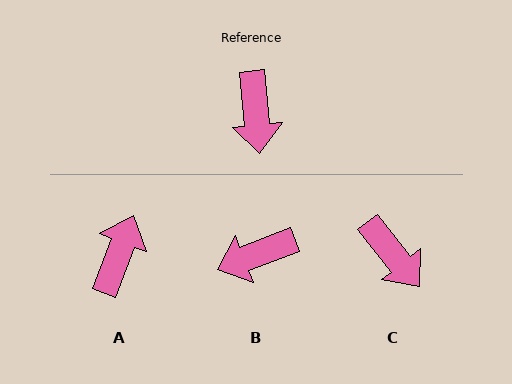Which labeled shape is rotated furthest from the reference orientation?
A, about 153 degrees away.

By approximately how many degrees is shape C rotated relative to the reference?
Approximately 33 degrees counter-clockwise.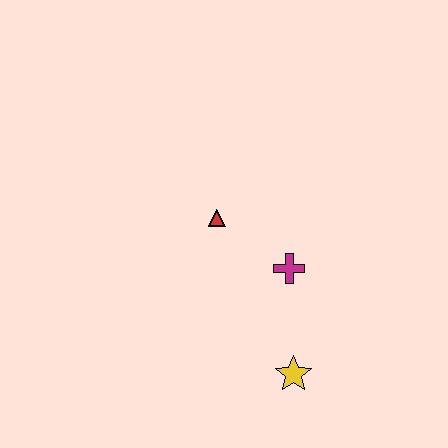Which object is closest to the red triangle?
The magenta cross is closest to the red triangle.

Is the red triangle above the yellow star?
Yes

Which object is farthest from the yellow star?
The red triangle is farthest from the yellow star.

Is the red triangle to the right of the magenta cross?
No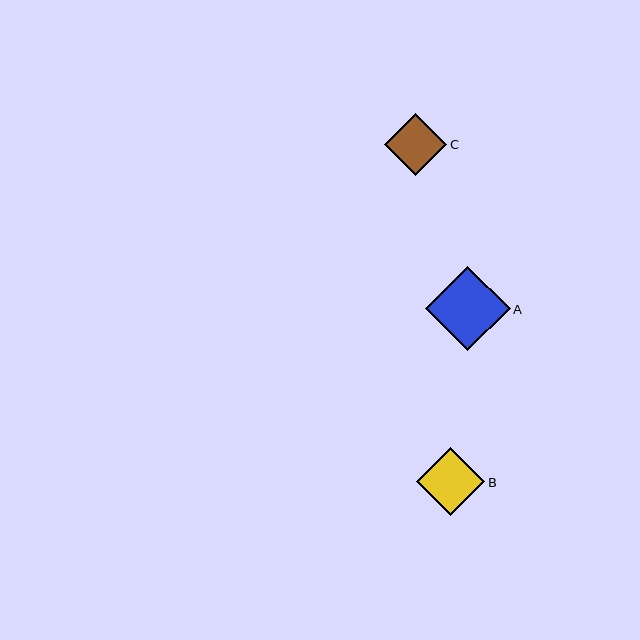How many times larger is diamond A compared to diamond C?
Diamond A is approximately 1.4 times the size of diamond C.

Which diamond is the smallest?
Diamond C is the smallest with a size of approximately 62 pixels.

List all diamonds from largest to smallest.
From largest to smallest: A, B, C.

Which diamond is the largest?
Diamond A is the largest with a size of approximately 84 pixels.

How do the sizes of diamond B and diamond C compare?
Diamond B and diamond C are approximately the same size.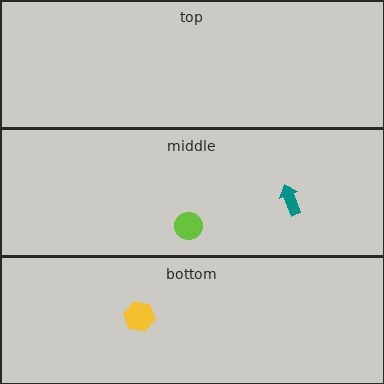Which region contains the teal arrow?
The middle region.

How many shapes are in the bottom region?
1.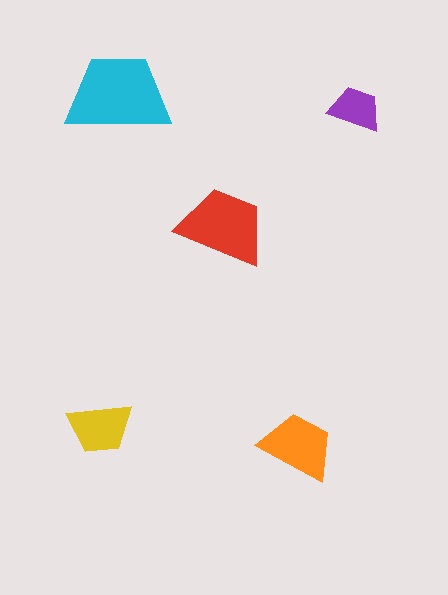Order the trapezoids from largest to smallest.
the cyan one, the red one, the orange one, the yellow one, the purple one.